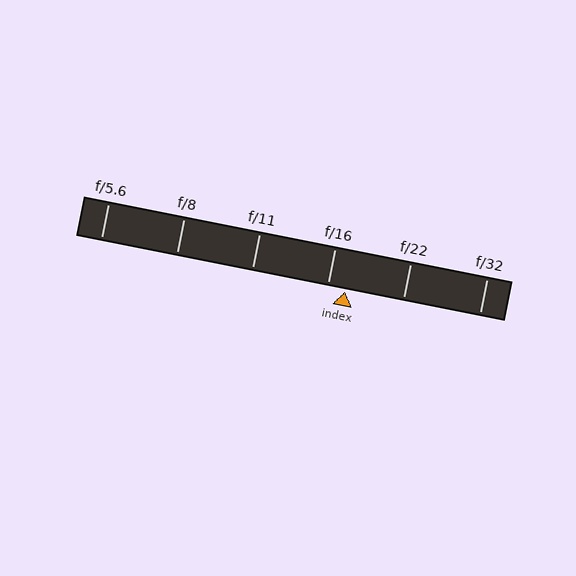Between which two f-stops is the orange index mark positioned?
The index mark is between f/16 and f/22.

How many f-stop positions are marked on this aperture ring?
There are 6 f-stop positions marked.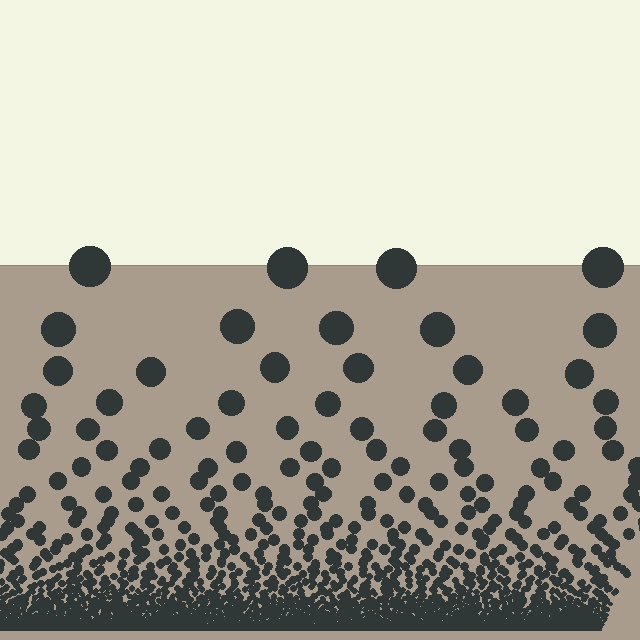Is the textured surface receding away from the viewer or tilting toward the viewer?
The surface appears to tilt toward the viewer. Texture elements get larger and sparser toward the top.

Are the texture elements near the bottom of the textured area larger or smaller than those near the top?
Smaller. The gradient is inverted — elements near the bottom are smaller and denser.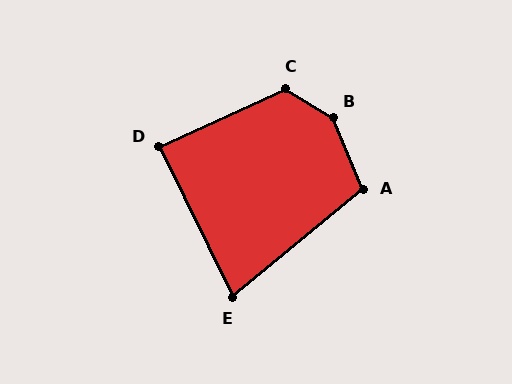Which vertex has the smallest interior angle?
E, at approximately 77 degrees.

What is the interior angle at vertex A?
Approximately 107 degrees (obtuse).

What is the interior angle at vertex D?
Approximately 88 degrees (approximately right).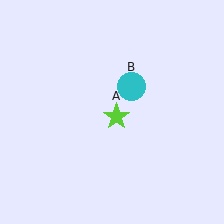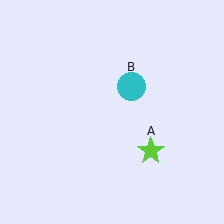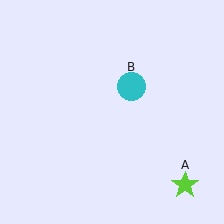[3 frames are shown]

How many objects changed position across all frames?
1 object changed position: lime star (object A).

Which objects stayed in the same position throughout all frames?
Cyan circle (object B) remained stationary.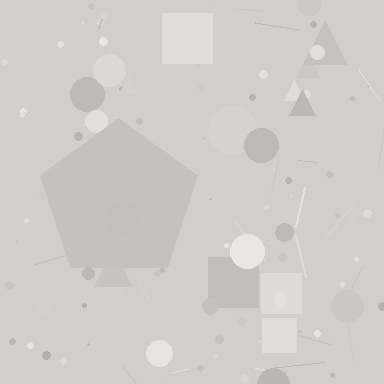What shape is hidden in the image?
A pentagon is hidden in the image.